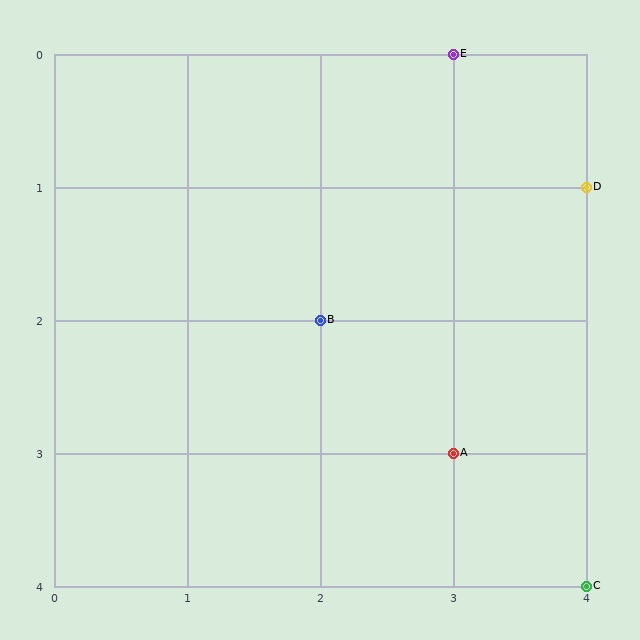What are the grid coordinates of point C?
Point C is at grid coordinates (4, 4).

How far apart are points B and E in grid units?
Points B and E are 1 column and 2 rows apart (about 2.2 grid units diagonally).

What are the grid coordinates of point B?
Point B is at grid coordinates (2, 2).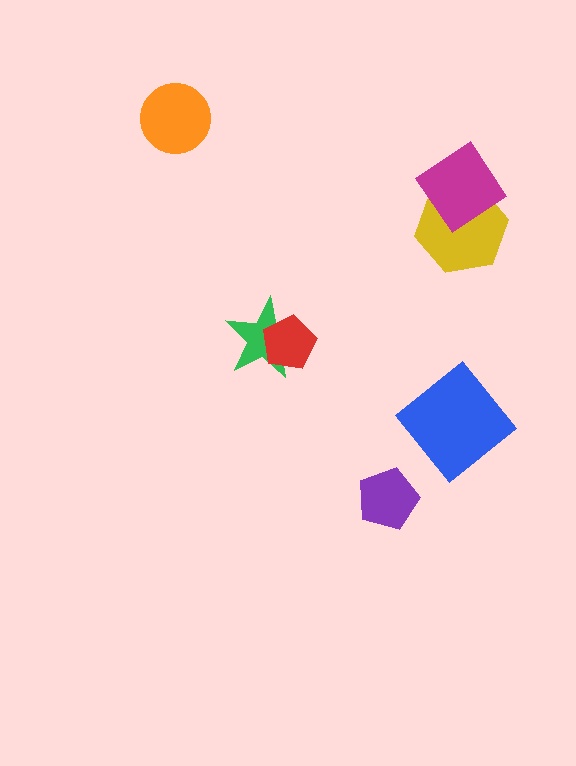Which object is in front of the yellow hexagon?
The magenta diamond is in front of the yellow hexagon.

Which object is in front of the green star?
The red pentagon is in front of the green star.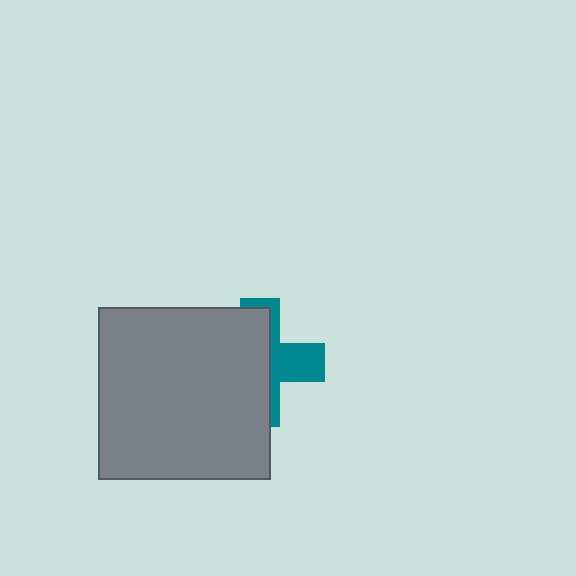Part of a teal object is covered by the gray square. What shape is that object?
It is a cross.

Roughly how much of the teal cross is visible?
A small part of it is visible (roughly 36%).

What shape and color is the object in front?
The object in front is a gray square.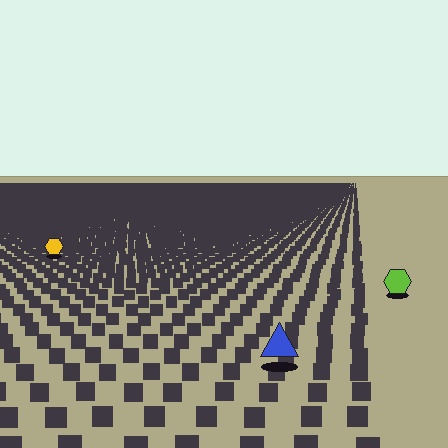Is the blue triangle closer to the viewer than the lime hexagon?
Yes. The blue triangle is closer — you can tell from the texture gradient: the ground texture is coarser near it.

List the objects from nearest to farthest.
From nearest to farthest: the blue triangle, the lime hexagon, the yellow hexagon.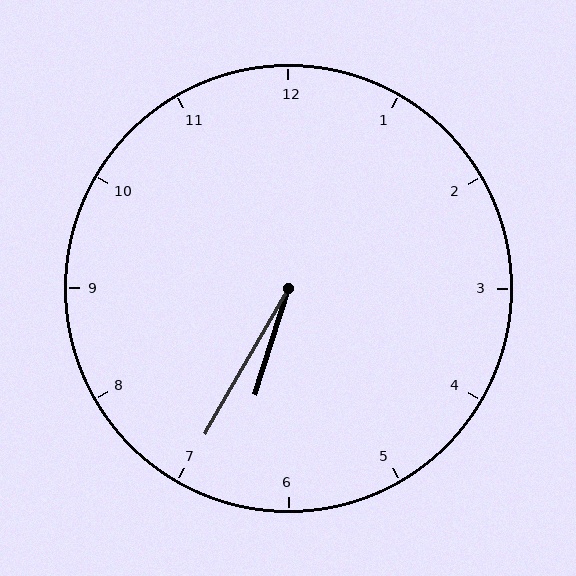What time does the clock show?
6:35.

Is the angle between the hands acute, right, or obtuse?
It is acute.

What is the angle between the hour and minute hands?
Approximately 12 degrees.